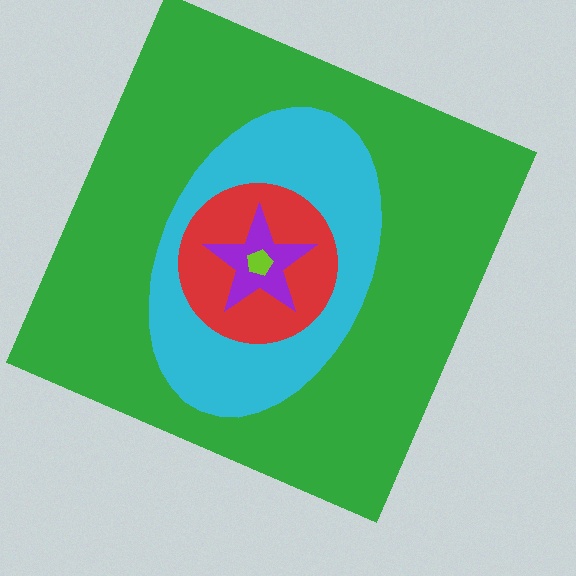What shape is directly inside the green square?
The cyan ellipse.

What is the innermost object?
The lime pentagon.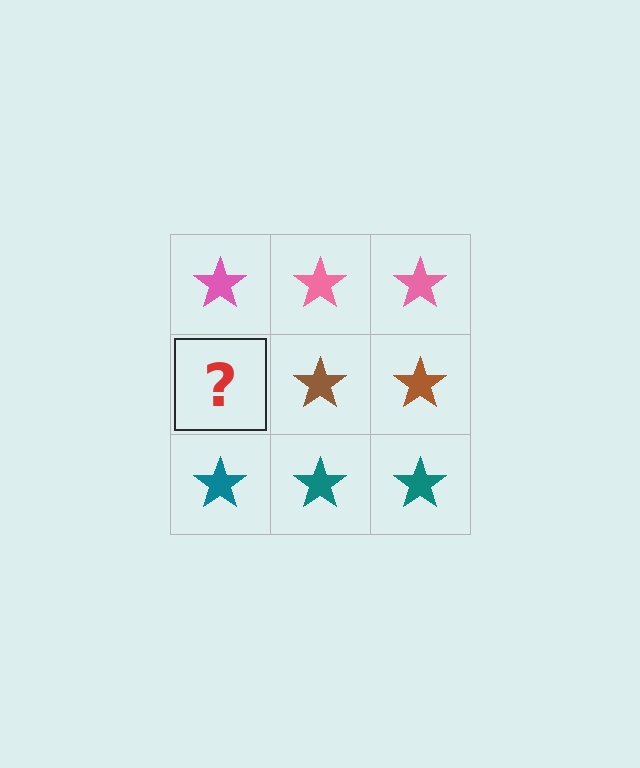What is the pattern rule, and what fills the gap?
The rule is that each row has a consistent color. The gap should be filled with a brown star.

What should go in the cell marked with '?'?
The missing cell should contain a brown star.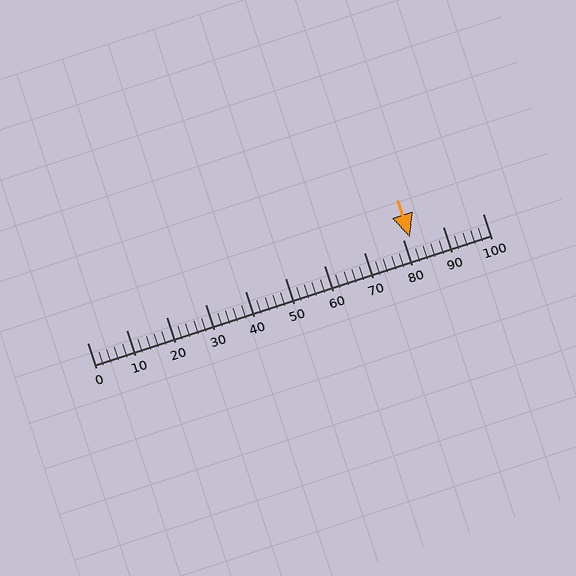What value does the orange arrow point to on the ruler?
The orange arrow points to approximately 82.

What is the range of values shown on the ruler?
The ruler shows values from 0 to 100.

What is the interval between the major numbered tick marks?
The major tick marks are spaced 10 units apart.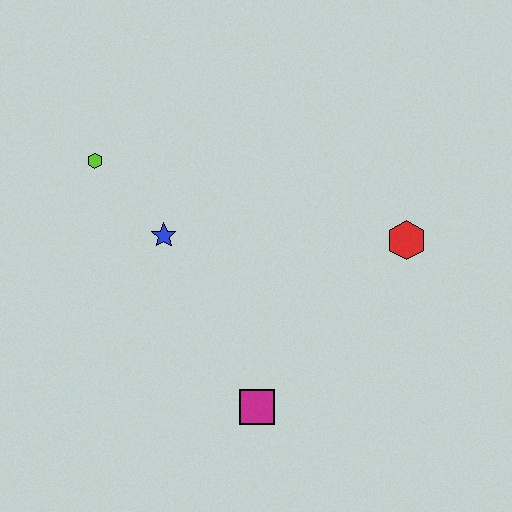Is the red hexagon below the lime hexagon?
Yes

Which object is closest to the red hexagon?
The magenta square is closest to the red hexagon.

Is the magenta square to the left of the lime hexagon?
No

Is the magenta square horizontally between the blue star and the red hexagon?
Yes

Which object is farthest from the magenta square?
The lime hexagon is farthest from the magenta square.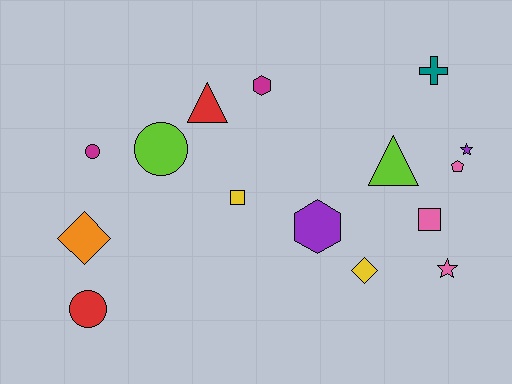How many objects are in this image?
There are 15 objects.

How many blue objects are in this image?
There are no blue objects.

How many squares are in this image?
There are 2 squares.